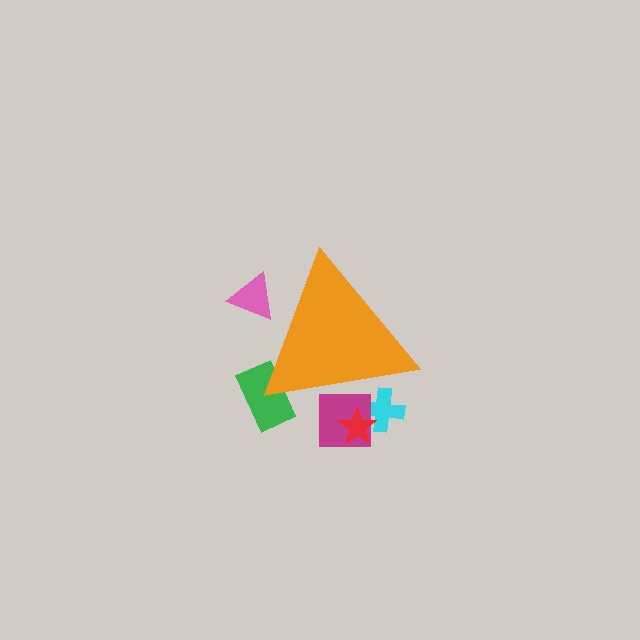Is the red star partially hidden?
Yes, the red star is partially hidden behind the orange triangle.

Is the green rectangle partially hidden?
Yes, the green rectangle is partially hidden behind the orange triangle.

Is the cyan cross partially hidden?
Yes, the cyan cross is partially hidden behind the orange triangle.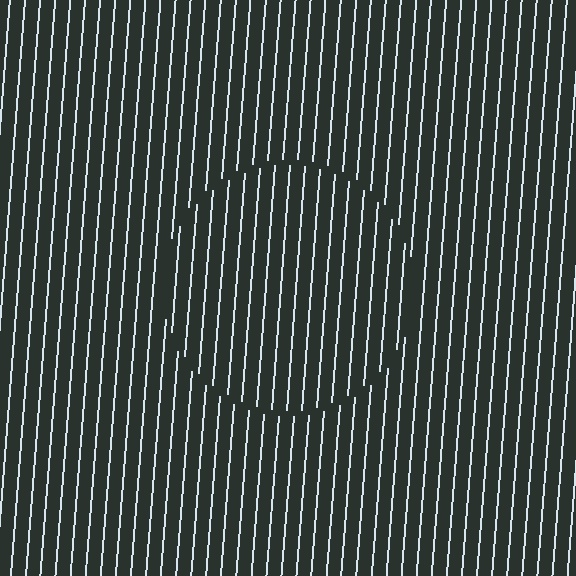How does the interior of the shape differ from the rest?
The interior of the shape contains the same grating, shifted by half a period — the contour is defined by the phase discontinuity where line-ends from the inner and outer gratings abut.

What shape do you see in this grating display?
An illusory circle. The interior of the shape contains the same grating, shifted by half a period — the contour is defined by the phase discontinuity where line-ends from the inner and outer gratings abut.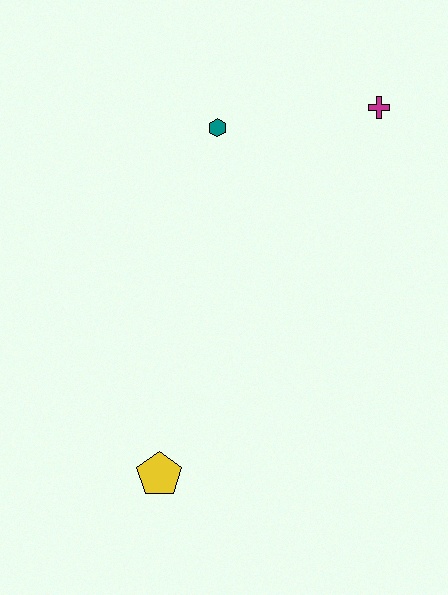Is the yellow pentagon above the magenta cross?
No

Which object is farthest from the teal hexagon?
The yellow pentagon is farthest from the teal hexagon.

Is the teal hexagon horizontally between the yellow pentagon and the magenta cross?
Yes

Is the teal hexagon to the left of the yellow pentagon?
No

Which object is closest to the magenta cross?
The teal hexagon is closest to the magenta cross.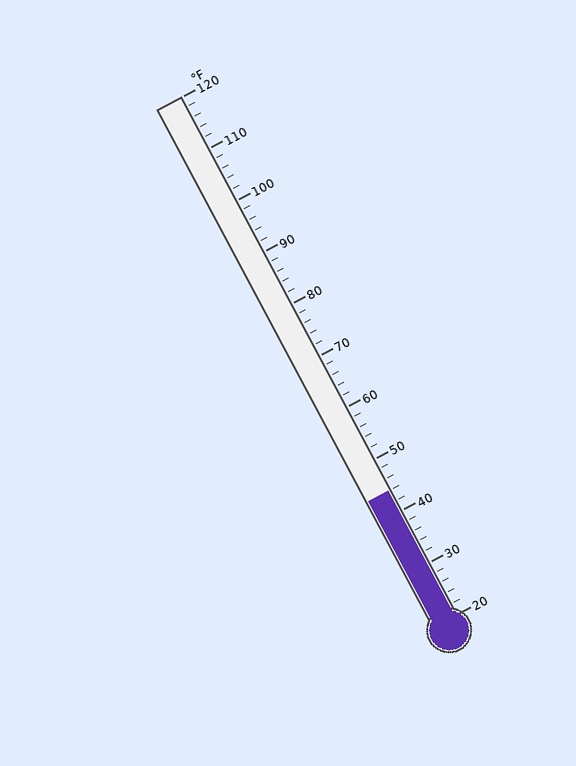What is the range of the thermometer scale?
The thermometer scale ranges from 20°F to 120°F.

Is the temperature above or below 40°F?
The temperature is above 40°F.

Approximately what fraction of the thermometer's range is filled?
The thermometer is filled to approximately 25% of its range.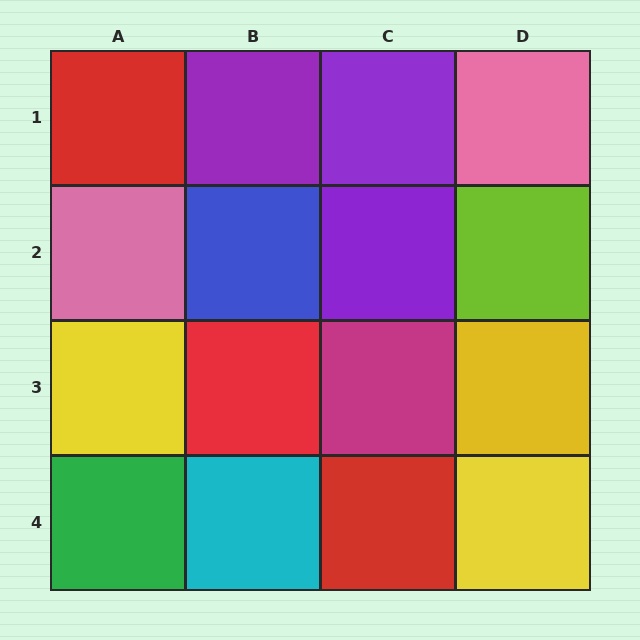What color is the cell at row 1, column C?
Purple.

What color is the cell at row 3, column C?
Magenta.